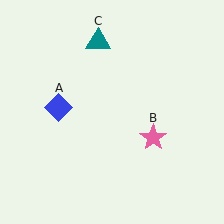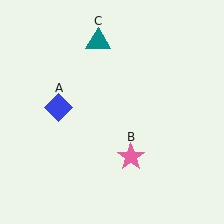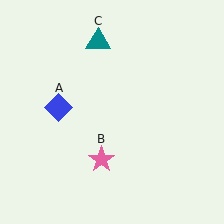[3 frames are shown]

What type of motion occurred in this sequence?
The pink star (object B) rotated clockwise around the center of the scene.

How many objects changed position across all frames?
1 object changed position: pink star (object B).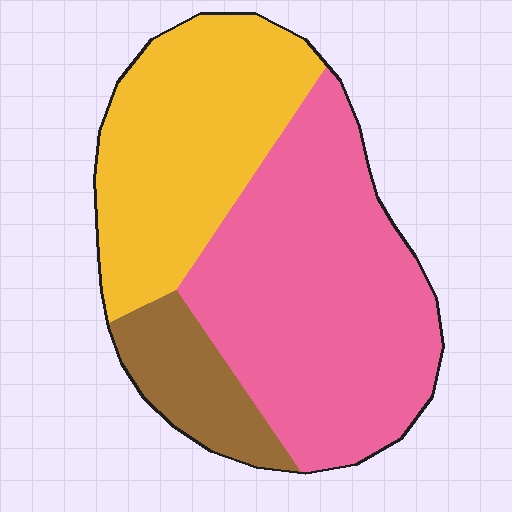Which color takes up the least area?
Brown, at roughly 15%.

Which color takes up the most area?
Pink, at roughly 50%.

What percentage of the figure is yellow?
Yellow takes up about three eighths (3/8) of the figure.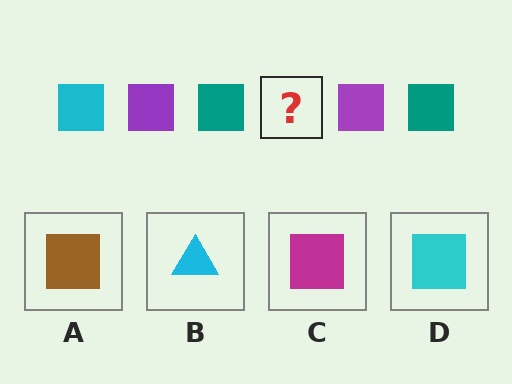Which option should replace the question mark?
Option D.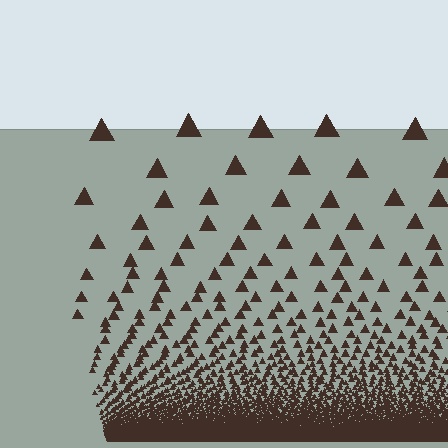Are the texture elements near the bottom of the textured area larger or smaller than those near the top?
Smaller. The gradient is inverted — elements near the bottom are smaller and denser.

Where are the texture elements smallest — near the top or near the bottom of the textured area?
Near the bottom.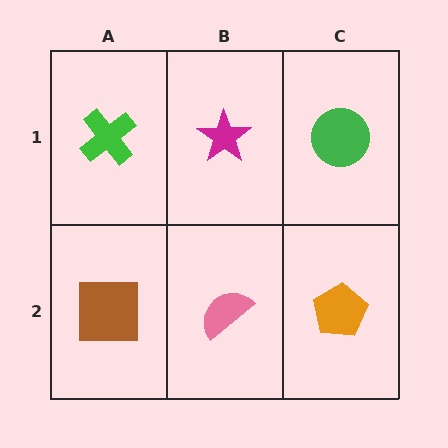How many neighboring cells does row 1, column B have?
3.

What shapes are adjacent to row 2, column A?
A green cross (row 1, column A), a pink semicircle (row 2, column B).